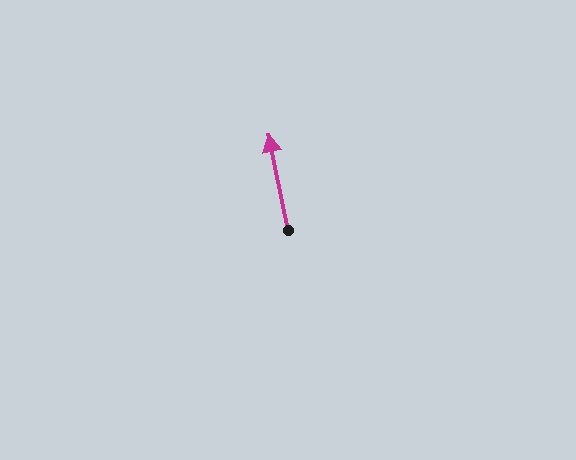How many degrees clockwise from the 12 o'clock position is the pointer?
Approximately 349 degrees.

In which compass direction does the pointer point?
North.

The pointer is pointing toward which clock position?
Roughly 12 o'clock.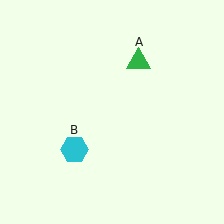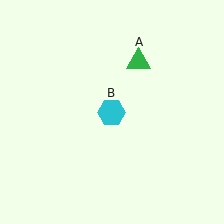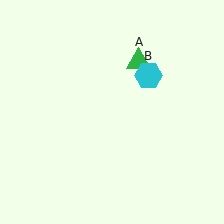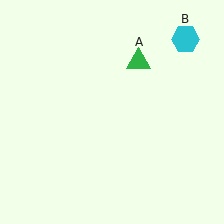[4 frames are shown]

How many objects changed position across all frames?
1 object changed position: cyan hexagon (object B).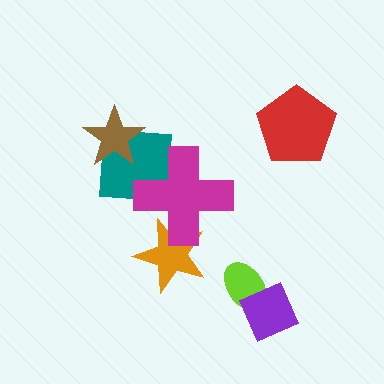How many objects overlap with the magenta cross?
2 objects overlap with the magenta cross.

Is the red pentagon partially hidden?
No, no other shape covers it.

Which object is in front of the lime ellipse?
The purple diamond is in front of the lime ellipse.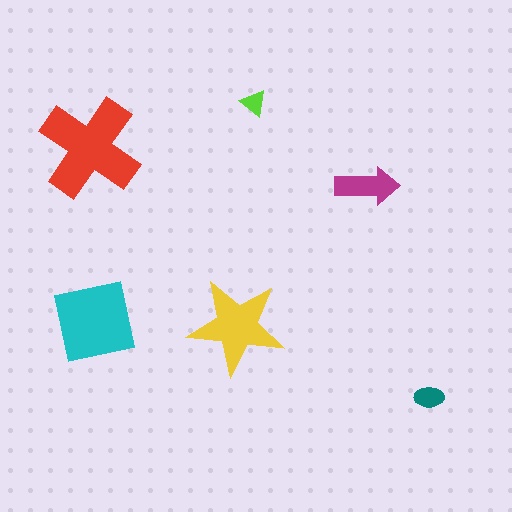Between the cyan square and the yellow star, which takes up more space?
The cyan square.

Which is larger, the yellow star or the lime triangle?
The yellow star.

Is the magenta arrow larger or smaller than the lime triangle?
Larger.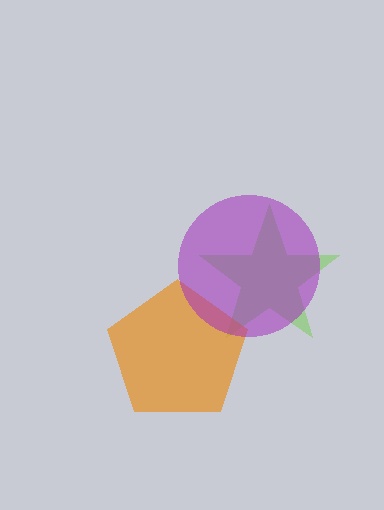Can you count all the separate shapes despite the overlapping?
Yes, there are 3 separate shapes.